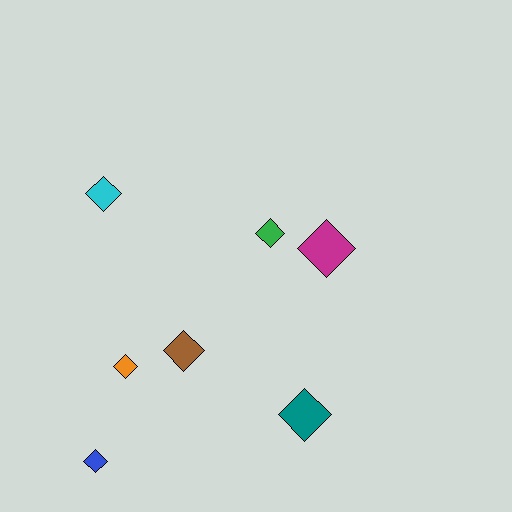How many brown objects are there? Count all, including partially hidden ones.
There is 1 brown object.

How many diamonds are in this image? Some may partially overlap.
There are 7 diamonds.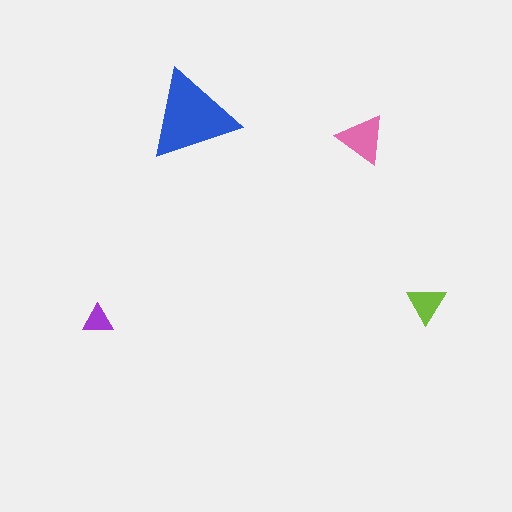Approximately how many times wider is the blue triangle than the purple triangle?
About 3 times wider.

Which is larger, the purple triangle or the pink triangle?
The pink one.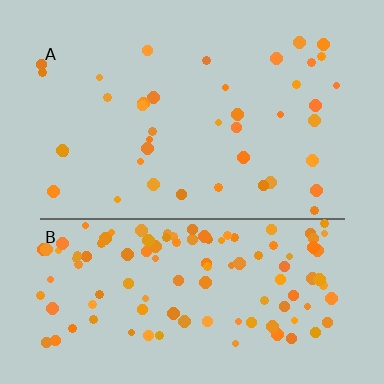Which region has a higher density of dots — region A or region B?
B (the bottom).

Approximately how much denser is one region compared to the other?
Approximately 2.9× — region B over region A.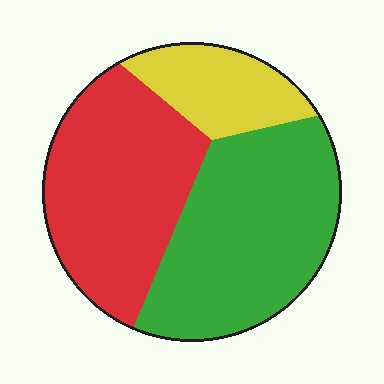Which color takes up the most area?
Green, at roughly 45%.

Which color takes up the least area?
Yellow, at roughly 15%.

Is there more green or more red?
Green.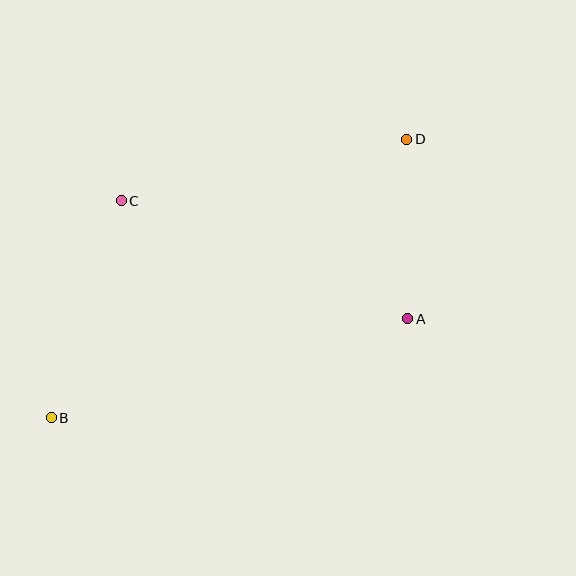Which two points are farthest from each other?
Points B and D are farthest from each other.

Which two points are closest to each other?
Points A and D are closest to each other.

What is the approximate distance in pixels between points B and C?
The distance between B and C is approximately 228 pixels.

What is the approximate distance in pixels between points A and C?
The distance between A and C is approximately 310 pixels.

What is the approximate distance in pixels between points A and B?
The distance between A and B is approximately 370 pixels.